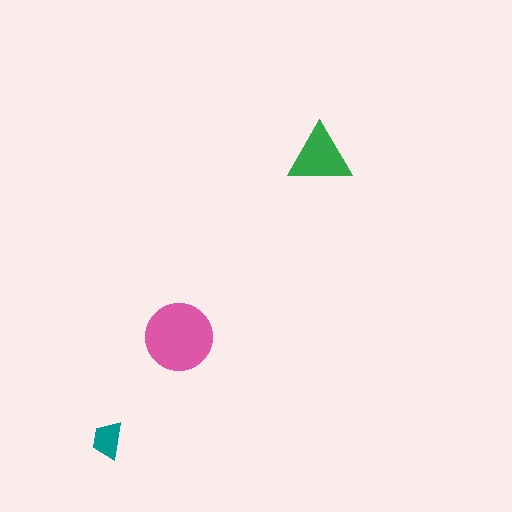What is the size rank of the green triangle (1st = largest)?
2nd.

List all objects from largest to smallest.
The pink circle, the green triangle, the teal trapezoid.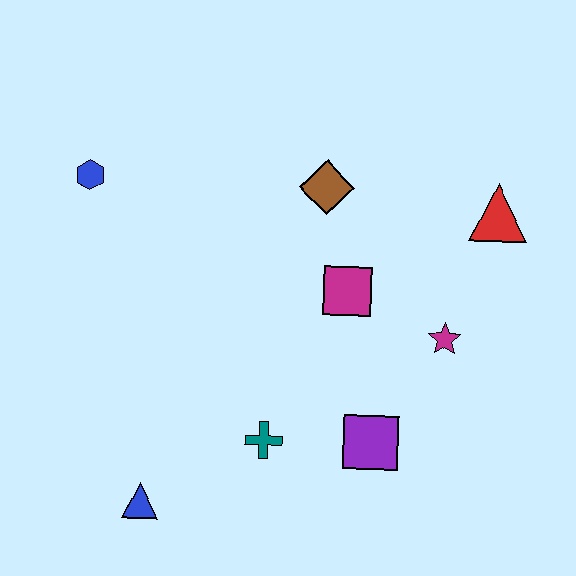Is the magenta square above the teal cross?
Yes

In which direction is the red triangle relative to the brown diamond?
The red triangle is to the right of the brown diamond.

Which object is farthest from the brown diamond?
The blue triangle is farthest from the brown diamond.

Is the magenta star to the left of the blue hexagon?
No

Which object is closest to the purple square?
The teal cross is closest to the purple square.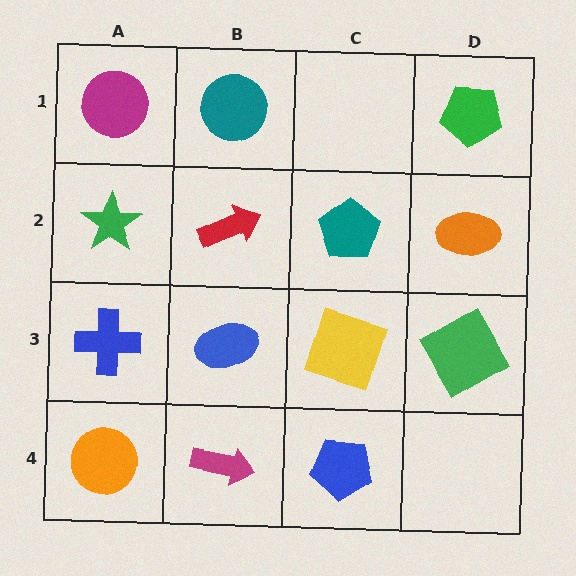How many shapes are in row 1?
3 shapes.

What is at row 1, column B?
A teal circle.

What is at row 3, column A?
A blue cross.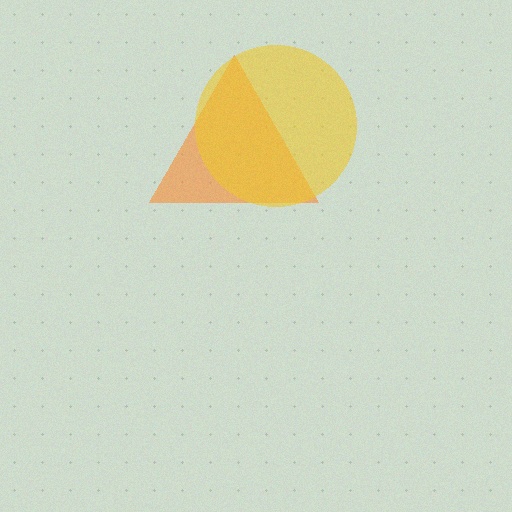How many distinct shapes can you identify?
There are 2 distinct shapes: an orange triangle, a yellow circle.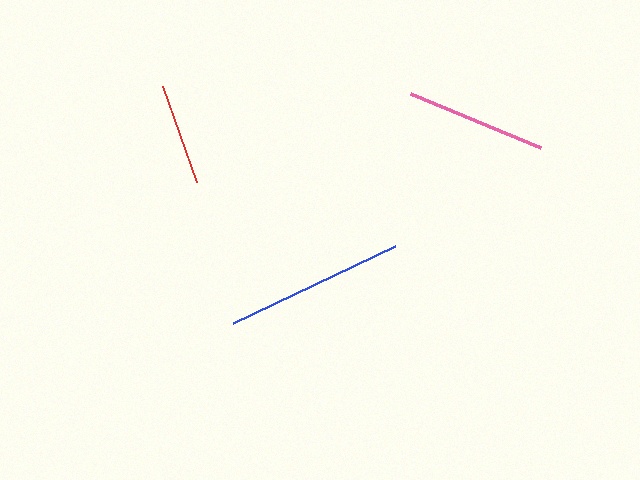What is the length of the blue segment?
The blue segment is approximately 179 pixels long.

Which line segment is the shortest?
The red line is the shortest at approximately 102 pixels.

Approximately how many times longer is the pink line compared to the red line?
The pink line is approximately 1.4 times the length of the red line.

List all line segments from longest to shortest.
From longest to shortest: blue, pink, red.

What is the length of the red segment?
The red segment is approximately 102 pixels long.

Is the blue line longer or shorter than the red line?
The blue line is longer than the red line.